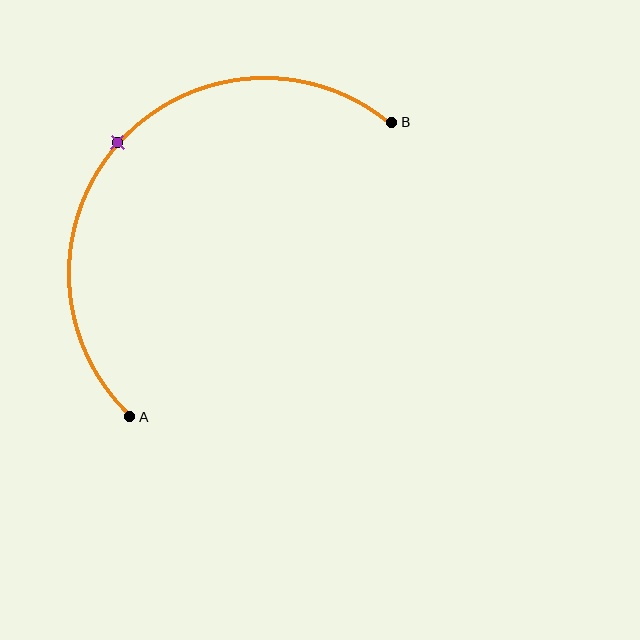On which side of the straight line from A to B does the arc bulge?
The arc bulges above and to the left of the straight line connecting A and B.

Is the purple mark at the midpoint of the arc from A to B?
Yes. The purple mark lies on the arc at equal arc-length from both A and B — it is the arc midpoint.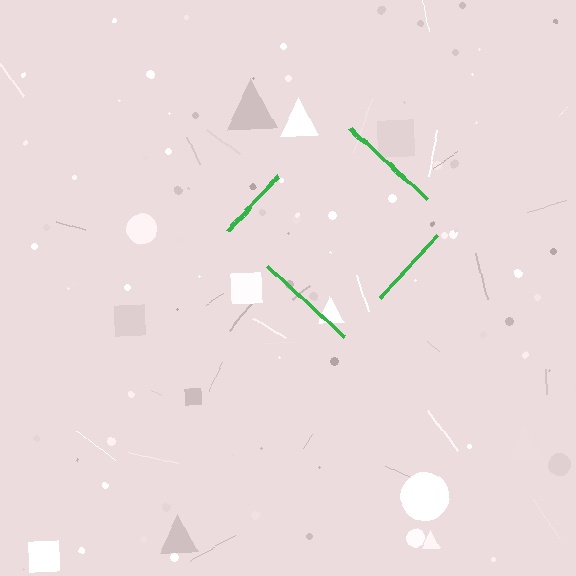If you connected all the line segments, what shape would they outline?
They would outline a diamond.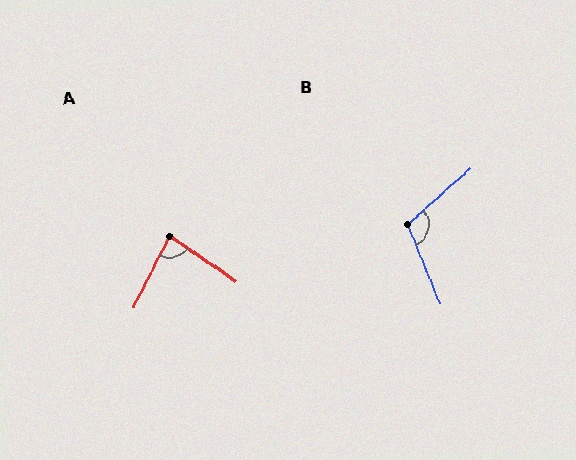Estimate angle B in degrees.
Approximately 109 degrees.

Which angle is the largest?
B, at approximately 109 degrees.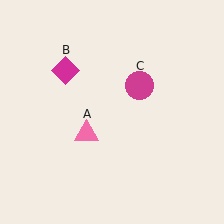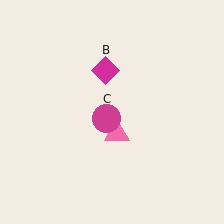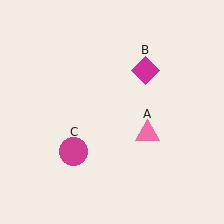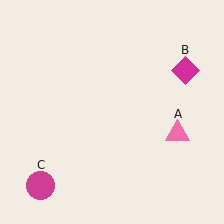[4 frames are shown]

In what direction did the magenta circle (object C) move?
The magenta circle (object C) moved down and to the left.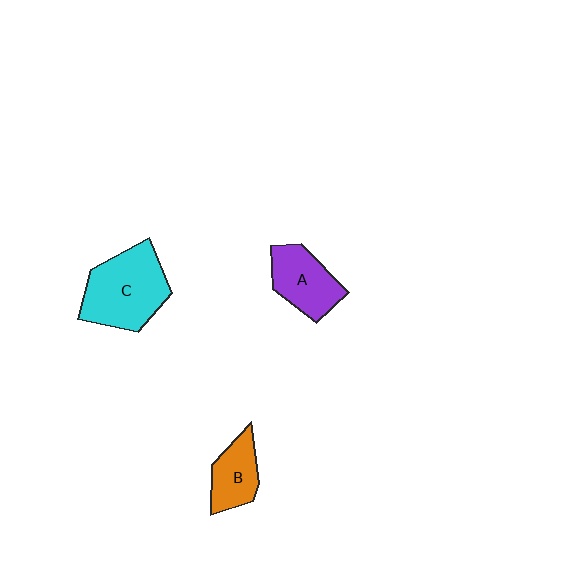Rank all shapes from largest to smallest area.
From largest to smallest: C (cyan), A (purple), B (orange).